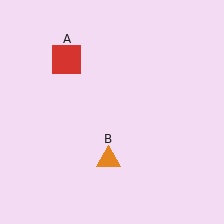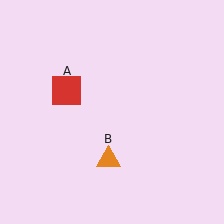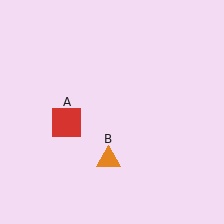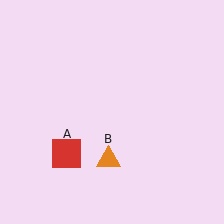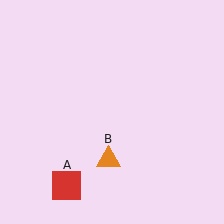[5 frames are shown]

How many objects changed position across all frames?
1 object changed position: red square (object A).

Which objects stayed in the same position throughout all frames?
Orange triangle (object B) remained stationary.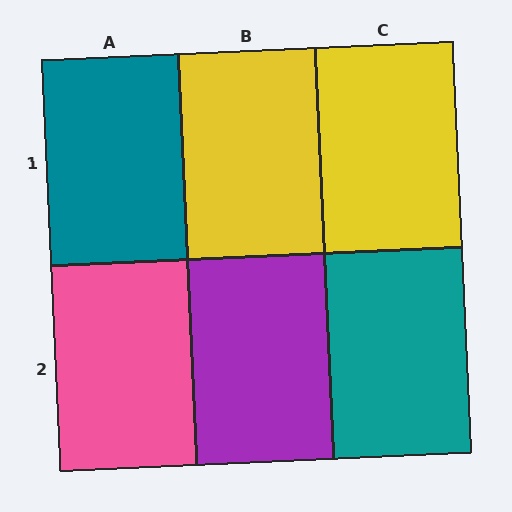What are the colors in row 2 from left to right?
Pink, purple, teal.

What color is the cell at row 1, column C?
Yellow.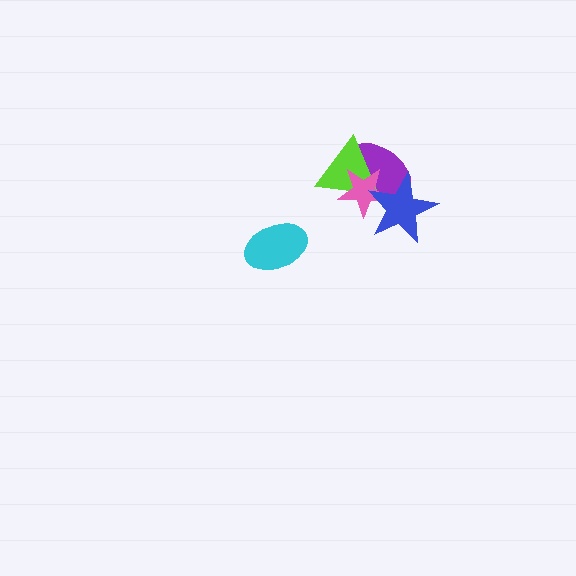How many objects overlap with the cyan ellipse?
0 objects overlap with the cyan ellipse.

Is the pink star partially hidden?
Yes, it is partially covered by another shape.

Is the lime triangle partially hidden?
Yes, it is partially covered by another shape.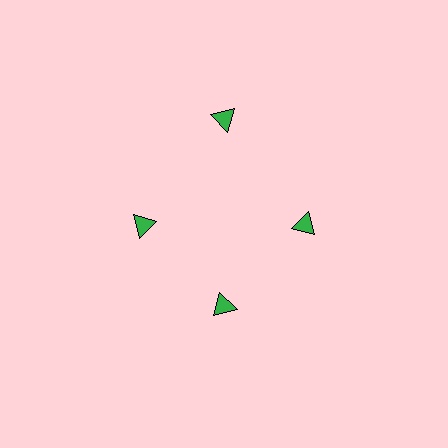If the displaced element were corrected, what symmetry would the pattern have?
It would have 4-fold rotational symmetry — the pattern would map onto itself every 90 degrees.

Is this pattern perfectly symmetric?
No. The 4 green triangles are arranged in a ring, but one element near the 12 o'clock position is pushed outward from the center, breaking the 4-fold rotational symmetry.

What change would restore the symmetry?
The symmetry would be restored by moving it inward, back onto the ring so that all 4 triangles sit at equal angles and equal distance from the center.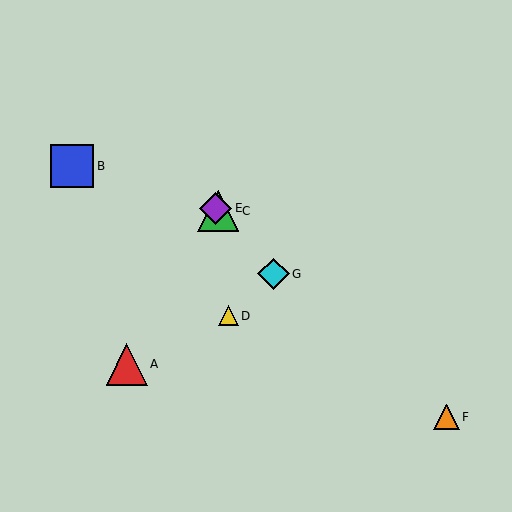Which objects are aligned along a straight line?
Objects C, E, G are aligned along a straight line.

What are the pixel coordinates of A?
Object A is at (127, 364).